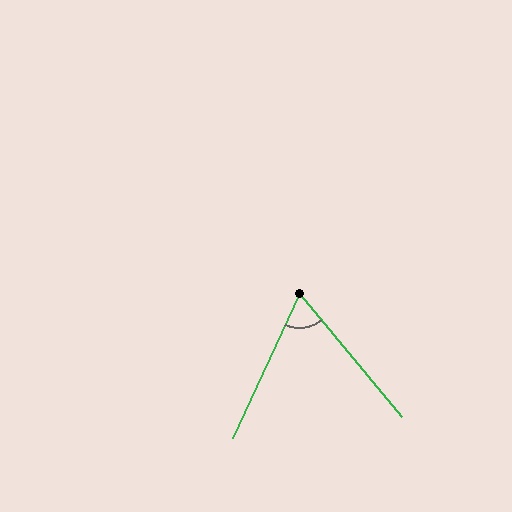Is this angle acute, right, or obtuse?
It is acute.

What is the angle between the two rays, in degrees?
Approximately 64 degrees.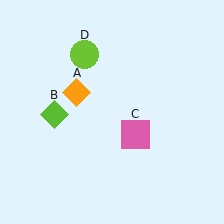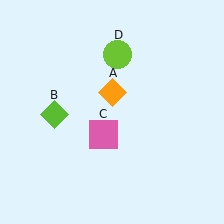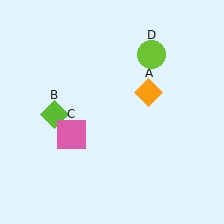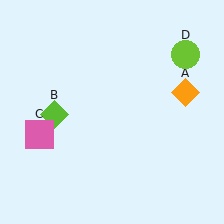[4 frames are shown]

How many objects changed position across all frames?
3 objects changed position: orange diamond (object A), pink square (object C), lime circle (object D).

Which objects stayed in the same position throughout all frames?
Lime diamond (object B) remained stationary.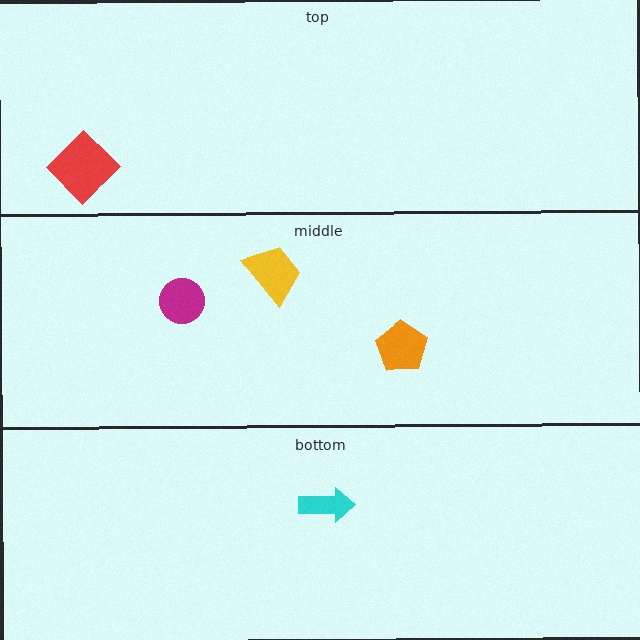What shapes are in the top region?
The red diamond.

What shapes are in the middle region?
The yellow trapezoid, the magenta circle, the orange pentagon.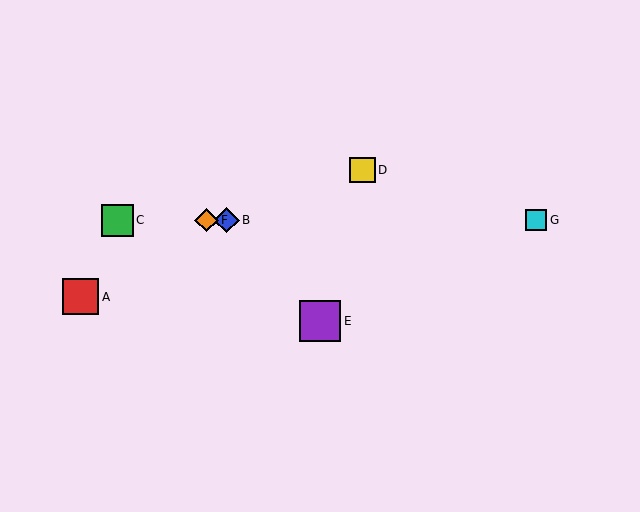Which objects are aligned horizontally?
Objects B, C, F, G are aligned horizontally.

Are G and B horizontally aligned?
Yes, both are at y≈220.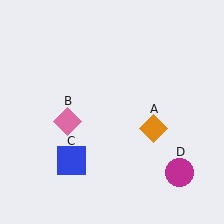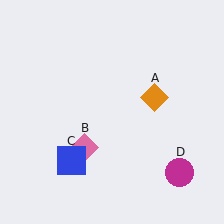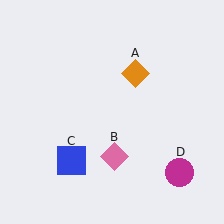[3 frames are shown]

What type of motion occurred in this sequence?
The orange diamond (object A), pink diamond (object B) rotated counterclockwise around the center of the scene.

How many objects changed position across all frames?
2 objects changed position: orange diamond (object A), pink diamond (object B).